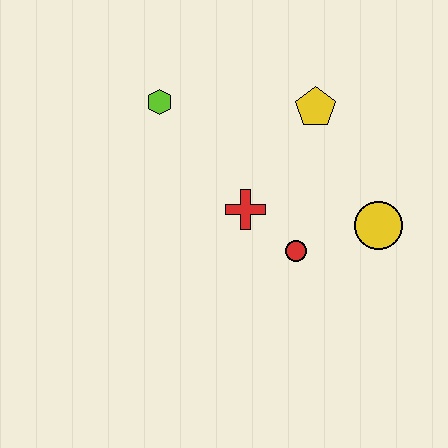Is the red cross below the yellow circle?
No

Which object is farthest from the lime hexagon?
The yellow circle is farthest from the lime hexagon.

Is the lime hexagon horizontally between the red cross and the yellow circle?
No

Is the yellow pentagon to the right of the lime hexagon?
Yes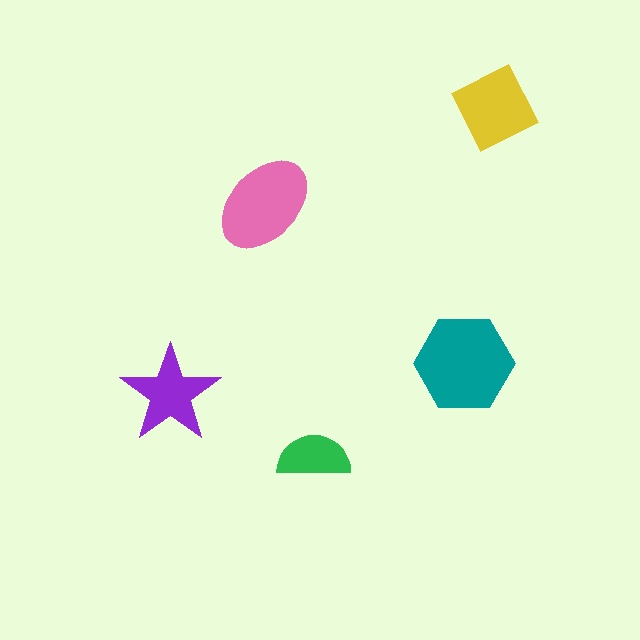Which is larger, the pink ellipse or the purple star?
The pink ellipse.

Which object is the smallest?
The green semicircle.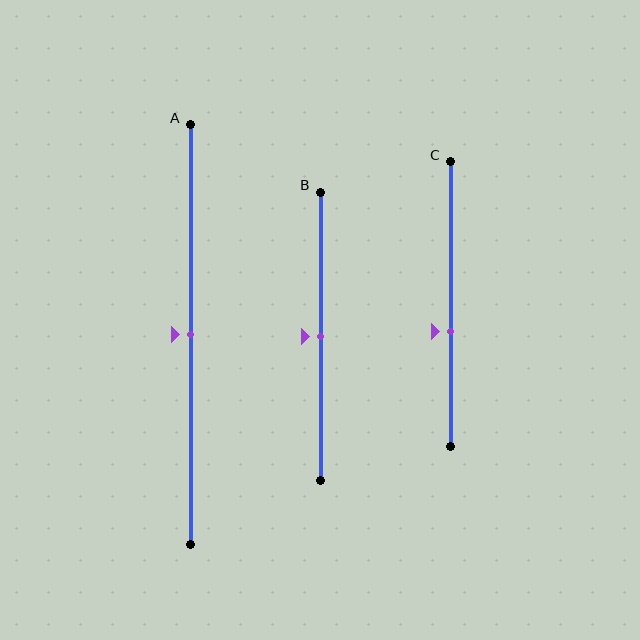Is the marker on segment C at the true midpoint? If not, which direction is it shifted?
No, the marker on segment C is shifted downward by about 10% of the segment length.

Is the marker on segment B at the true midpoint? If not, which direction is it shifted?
Yes, the marker on segment B is at the true midpoint.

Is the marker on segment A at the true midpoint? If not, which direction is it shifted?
Yes, the marker on segment A is at the true midpoint.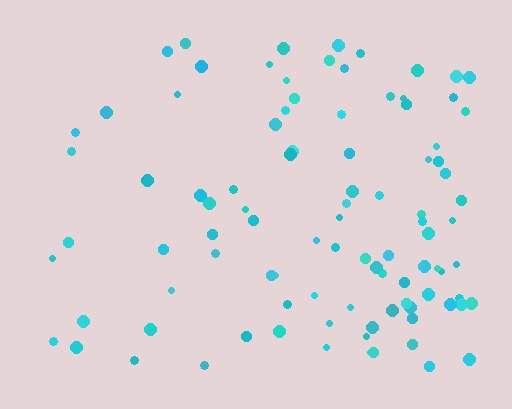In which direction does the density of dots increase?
From left to right, with the right side densest.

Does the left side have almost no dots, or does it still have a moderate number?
Still a moderate number, just noticeably fewer than the right.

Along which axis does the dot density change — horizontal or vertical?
Horizontal.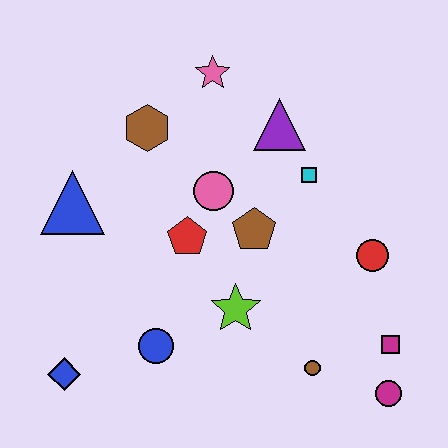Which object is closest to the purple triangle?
The cyan square is closest to the purple triangle.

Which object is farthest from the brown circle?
The pink star is farthest from the brown circle.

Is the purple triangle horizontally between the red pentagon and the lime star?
No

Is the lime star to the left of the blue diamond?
No